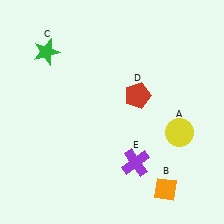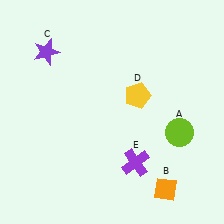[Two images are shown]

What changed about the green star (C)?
In Image 1, C is green. In Image 2, it changed to purple.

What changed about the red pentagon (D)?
In Image 1, D is red. In Image 2, it changed to yellow.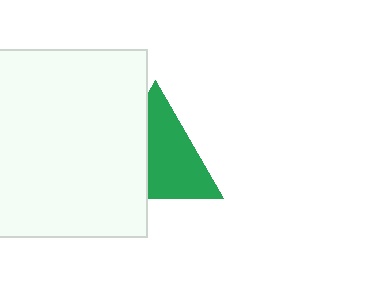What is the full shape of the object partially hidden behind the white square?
The partially hidden object is a green triangle.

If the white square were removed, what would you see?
You would see the complete green triangle.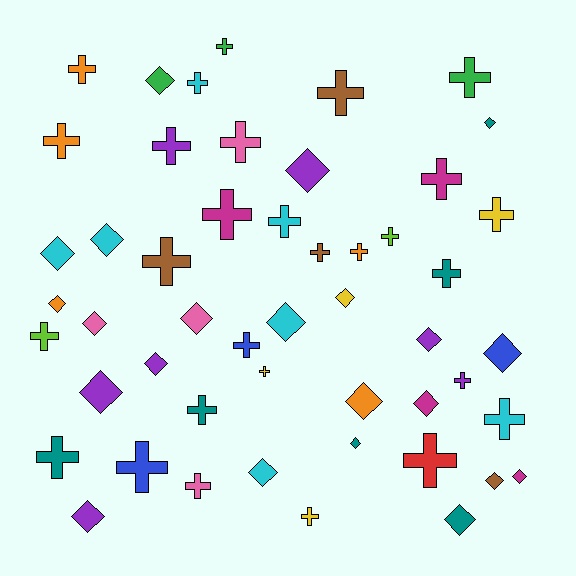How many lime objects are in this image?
There are 2 lime objects.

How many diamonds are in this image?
There are 22 diamonds.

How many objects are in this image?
There are 50 objects.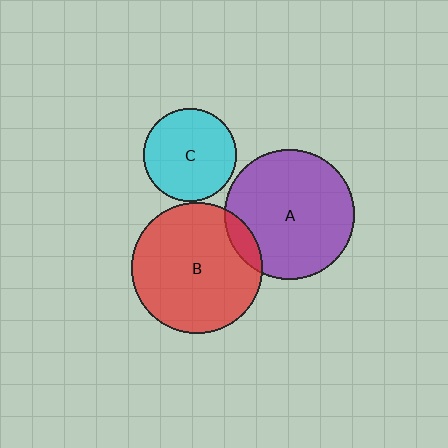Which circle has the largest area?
Circle B (red).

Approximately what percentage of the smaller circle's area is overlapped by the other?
Approximately 10%.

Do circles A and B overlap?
Yes.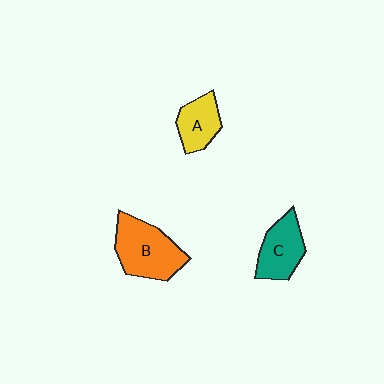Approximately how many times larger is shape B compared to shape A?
Approximately 1.7 times.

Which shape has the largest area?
Shape B (orange).